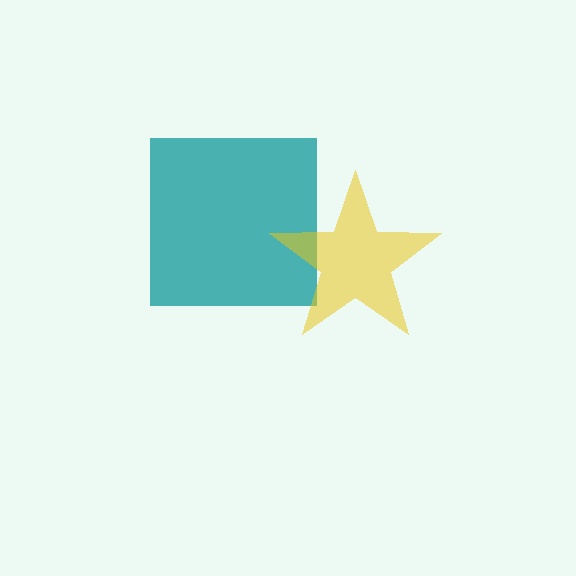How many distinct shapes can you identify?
There are 2 distinct shapes: a teal square, a yellow star.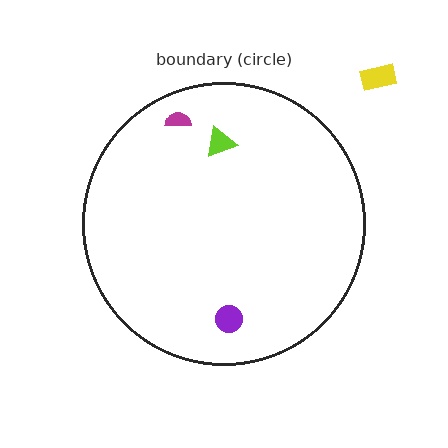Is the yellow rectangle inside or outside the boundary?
Outside.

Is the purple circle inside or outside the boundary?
Inside.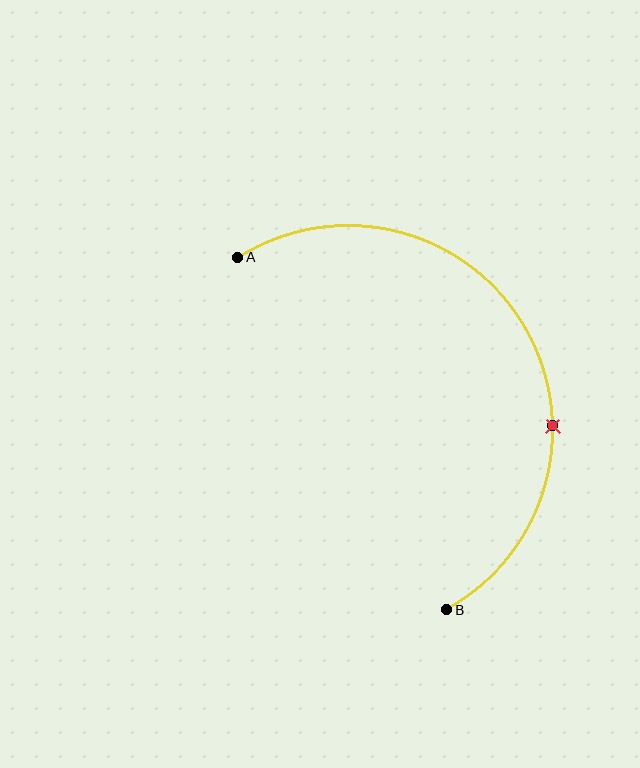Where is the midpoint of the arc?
The arc midpoint is the point on the curve farthest from the straight line joining A and B. It sits to the right of that line.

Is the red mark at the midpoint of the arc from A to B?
No. The red mark lies on the arc but is closer to endpoint B. The arc midpoint would be at the point on the curve equidistant along the arc from both A and B.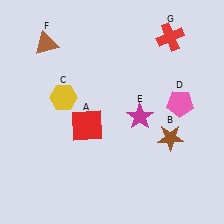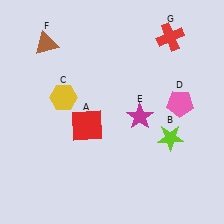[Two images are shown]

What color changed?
The star (B) changed from brown in Image 1 to lime in Image 2.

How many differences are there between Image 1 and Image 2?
There is 1 difference between the two images.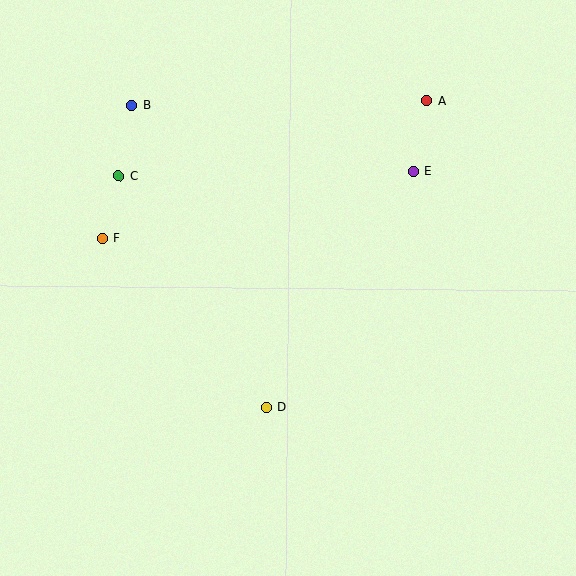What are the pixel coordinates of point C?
Point C is at (119, 176).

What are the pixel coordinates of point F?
Point F is at (103, 239).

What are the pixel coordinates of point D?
Point D is at (266, 407).